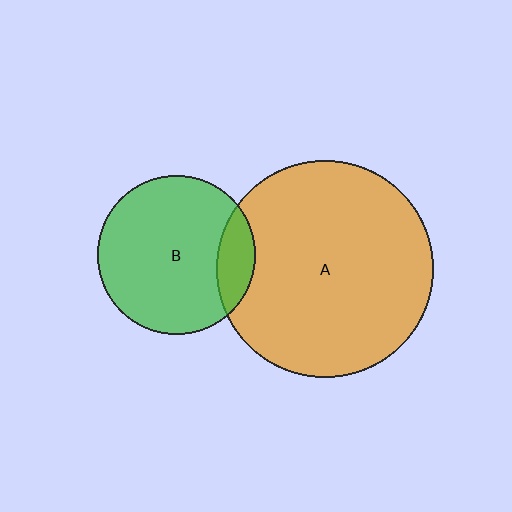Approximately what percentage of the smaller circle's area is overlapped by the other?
Approximately 15%.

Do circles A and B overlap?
Yes.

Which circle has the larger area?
Circle A (orange).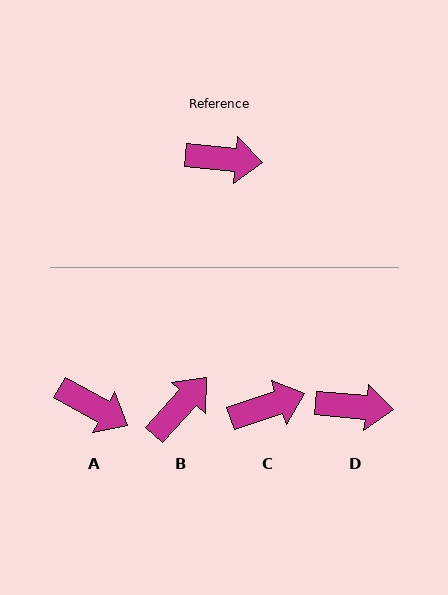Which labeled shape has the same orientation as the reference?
D.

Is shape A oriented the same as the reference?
No, it is off by about 24 degrees.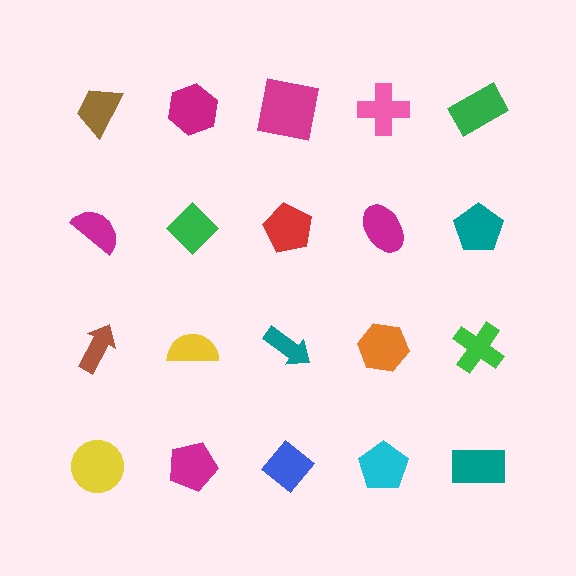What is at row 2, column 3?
A red pentagon.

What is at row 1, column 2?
A magenta hexagon.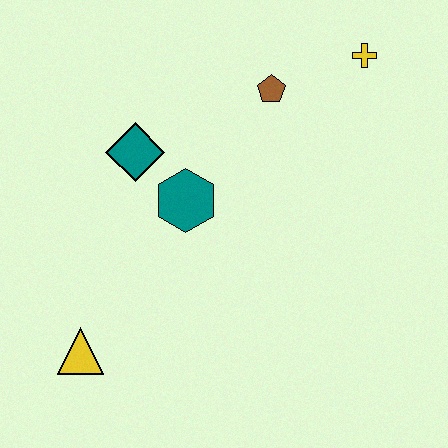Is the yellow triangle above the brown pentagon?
No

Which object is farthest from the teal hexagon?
The yellow cross is farthest from the teal hexagon.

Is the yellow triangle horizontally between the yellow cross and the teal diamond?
No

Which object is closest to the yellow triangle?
The teal hexagon is closest to the yellow triangle.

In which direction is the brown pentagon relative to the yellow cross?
The brown pentagon is to the left of the yellow cross.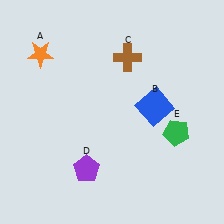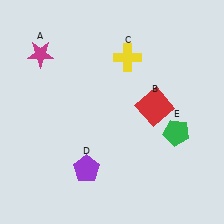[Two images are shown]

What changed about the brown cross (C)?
In Image 1, C is brown. In Image 2, it changed to yellow.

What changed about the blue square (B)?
In Image 1, B is blue. In Image 2, it changed to red.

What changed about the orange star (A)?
In Image 1, A is orange. In Image 2, it changed to magenta.